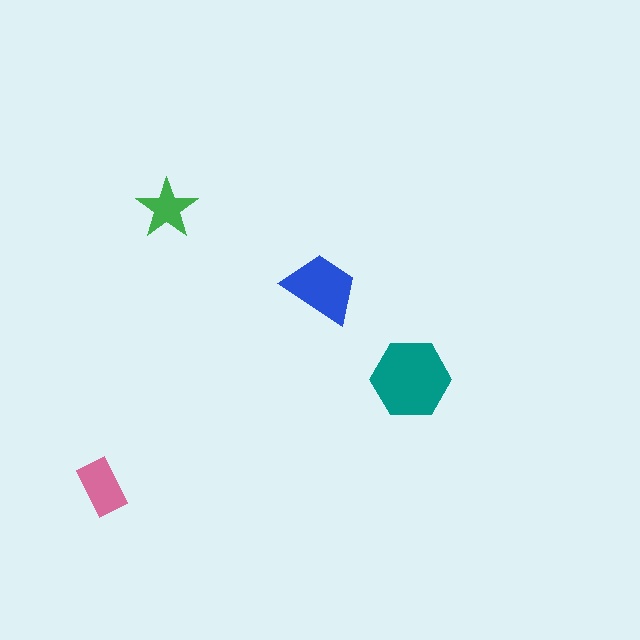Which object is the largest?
The teal hexagon.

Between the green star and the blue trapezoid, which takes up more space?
The blue trapezoid.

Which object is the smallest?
The green star.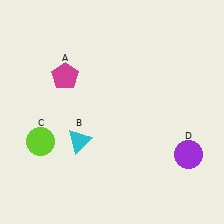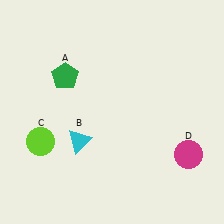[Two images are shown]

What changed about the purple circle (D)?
In Image 1, D is purple. In Image 2, it changed to magenta.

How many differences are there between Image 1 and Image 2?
There are 2 differences between the two images.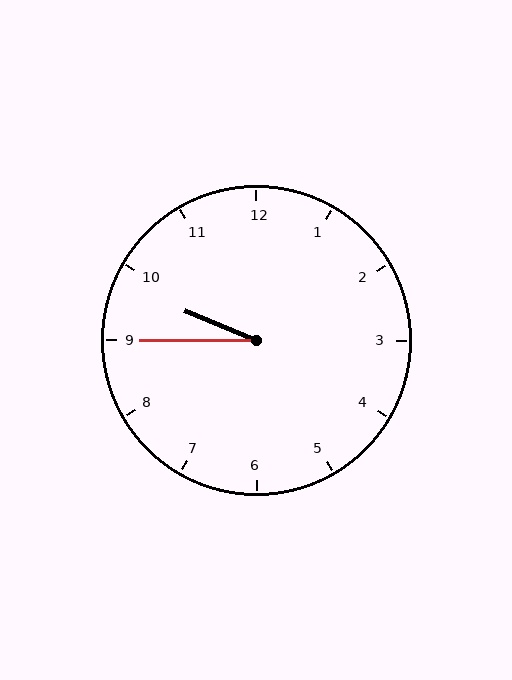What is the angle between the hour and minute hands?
Approximately 22 degrees.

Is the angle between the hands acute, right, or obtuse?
It is acute.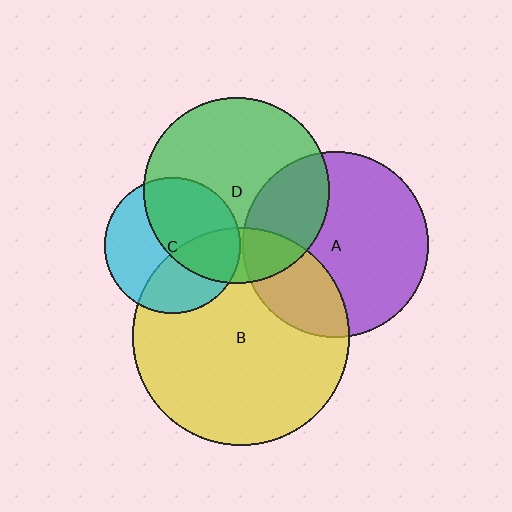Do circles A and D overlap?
Yes.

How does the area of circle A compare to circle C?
Approximately 1.9 times.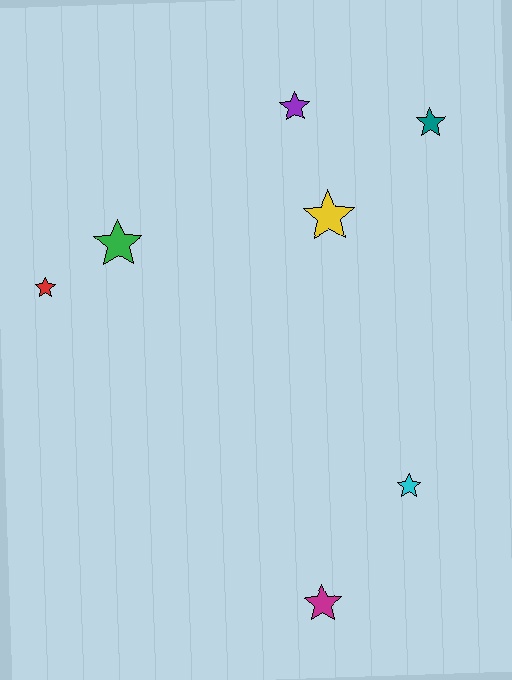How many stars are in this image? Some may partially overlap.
There are 7 stars.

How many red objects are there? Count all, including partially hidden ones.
There is 1 red object.